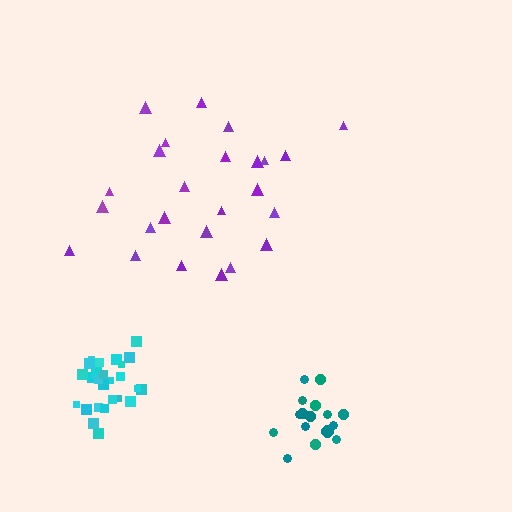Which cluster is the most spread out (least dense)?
Purple.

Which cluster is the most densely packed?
Cyan.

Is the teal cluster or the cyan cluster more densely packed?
Cyan.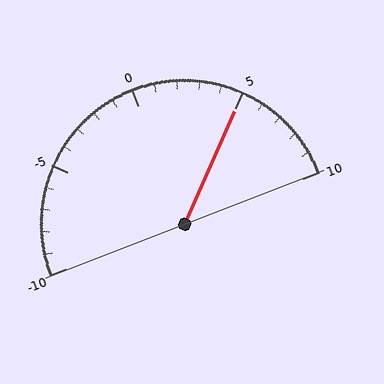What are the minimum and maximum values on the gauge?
The gauge ranges from -10 to 10.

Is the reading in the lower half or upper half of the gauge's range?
The reading is in the upper half of the range (-10 to 10).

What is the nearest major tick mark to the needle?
The nearest major tick mark is 5.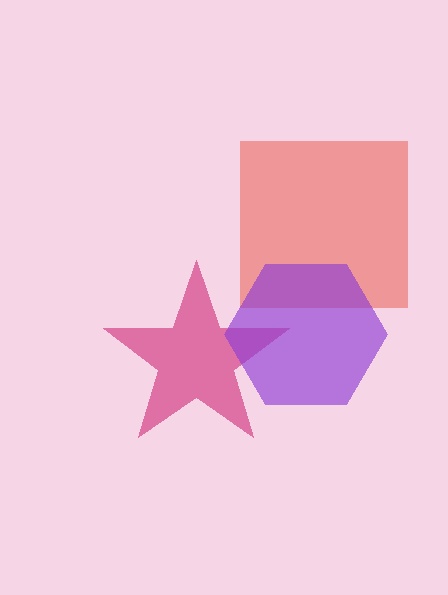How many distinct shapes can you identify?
There are 3 distinct shapes: a red square, a magenta star, a purple hexagon.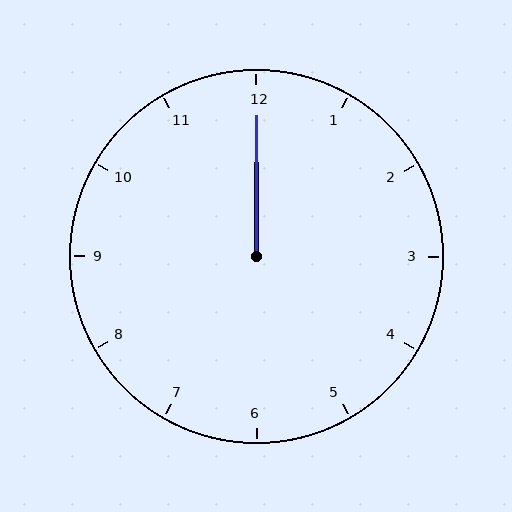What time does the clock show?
12:00.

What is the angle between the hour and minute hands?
Approximately 0 degrees.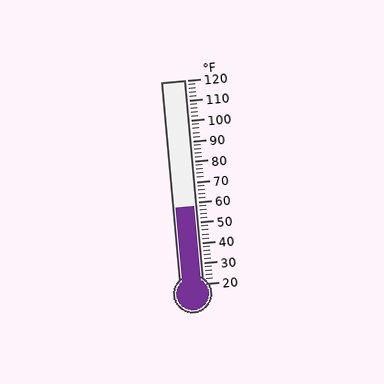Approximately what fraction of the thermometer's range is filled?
The thermometer is filled to approximately 40% of its range.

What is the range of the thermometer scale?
The thermometer scale ranges from 20°F to 120°F.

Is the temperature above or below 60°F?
The temperature is below 60°F.